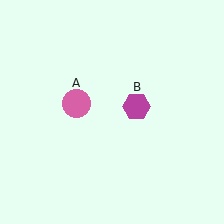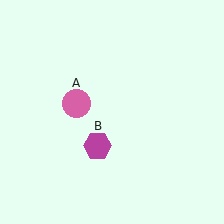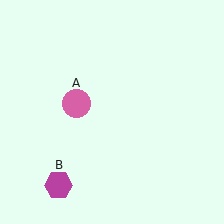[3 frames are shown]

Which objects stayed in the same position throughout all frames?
Pink circle (object A) remained stationary.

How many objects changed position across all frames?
1 object changed position: magenta hexagon (object B).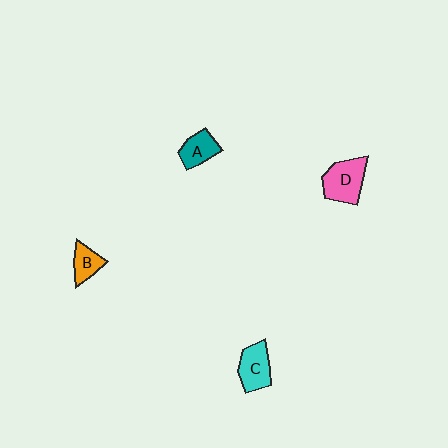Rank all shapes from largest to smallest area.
From largest to smallest: D (pink), C (cyan), A (teal), B (orange).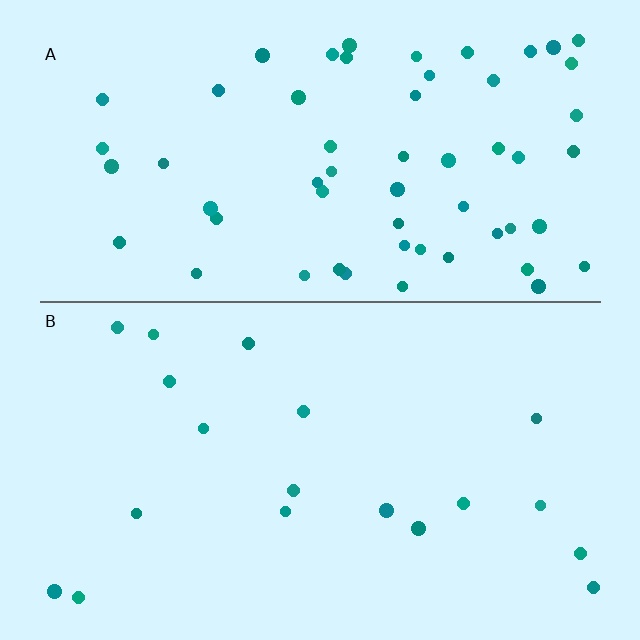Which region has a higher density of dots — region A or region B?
A (the top).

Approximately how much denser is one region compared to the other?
Approximately 3.1× — region A over region B.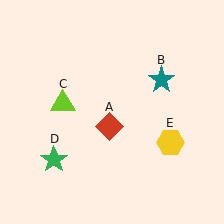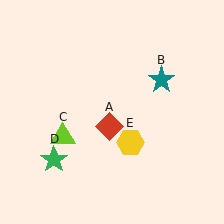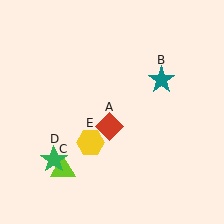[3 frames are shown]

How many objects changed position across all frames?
2 objects changed position: lime triangle (object C), yellow hexagon (object E).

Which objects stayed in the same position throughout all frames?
Red diamond (object A) and teal star (object B) and green star (object D) remained stationary.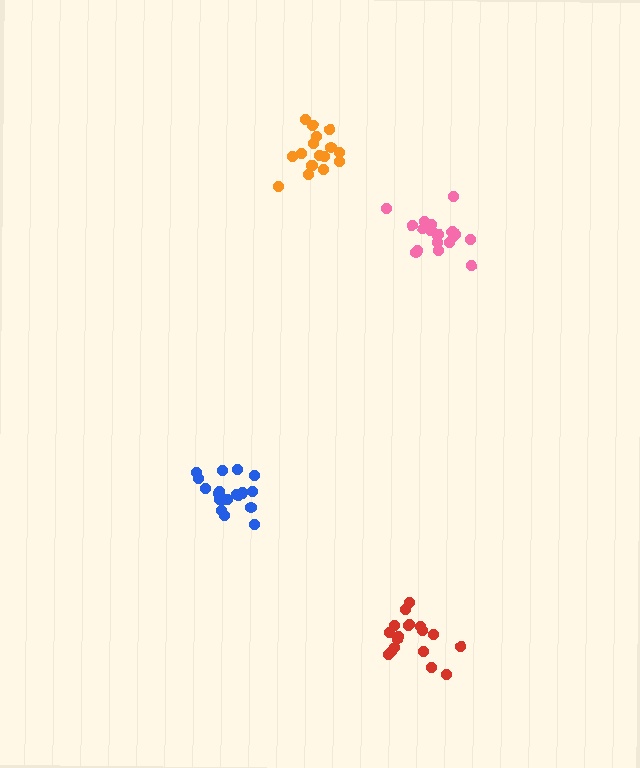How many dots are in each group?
Group 1: 19 dots, Group 2: 17 dots, Group 3: 19 dots, Group 4: 18 dots (73 total).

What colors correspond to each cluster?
The clusters are colored: blue, orange, pink, red.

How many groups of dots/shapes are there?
There are 4 groups.